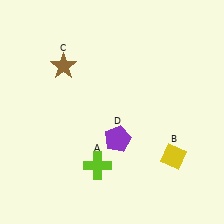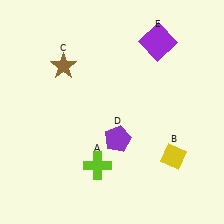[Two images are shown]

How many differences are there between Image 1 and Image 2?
There is 1 difference between the two images.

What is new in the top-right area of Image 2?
A purple square (E) was added in the top-right area of Image 2.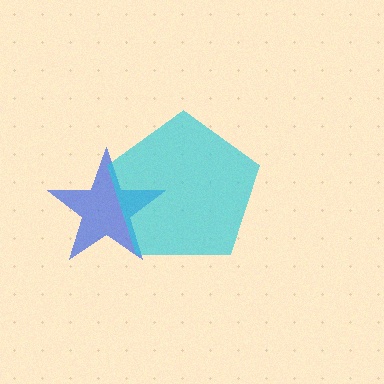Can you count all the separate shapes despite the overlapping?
Yes, there are 2 separate shapes.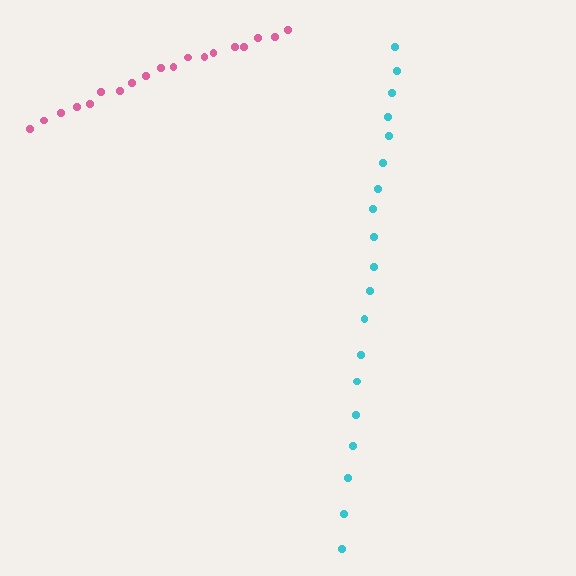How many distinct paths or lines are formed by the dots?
There are 2 distinct paths.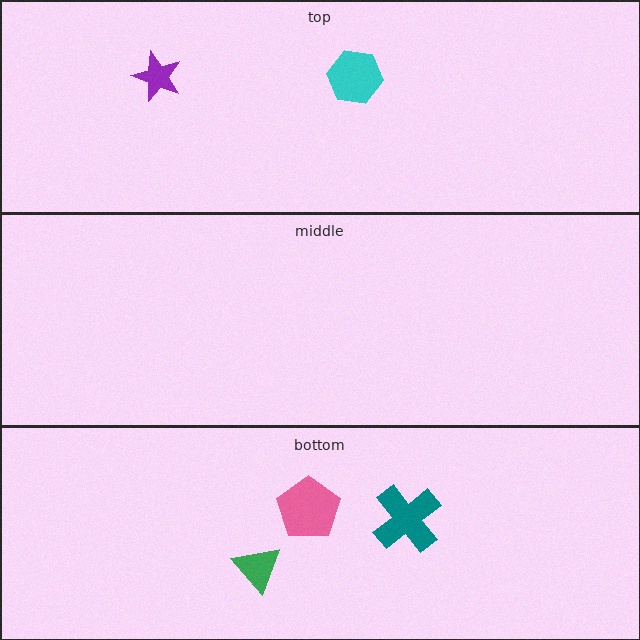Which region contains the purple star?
The top region.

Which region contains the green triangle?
The bottom region.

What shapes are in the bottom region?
The green triangle, the pink pentagon, the teal cross.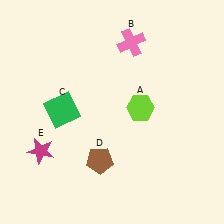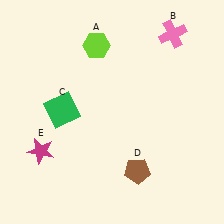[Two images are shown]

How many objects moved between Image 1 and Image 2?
3 objects moved between the two images.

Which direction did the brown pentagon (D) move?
The brown pentagon (D) moved right.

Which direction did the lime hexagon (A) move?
The lime hexagon (A) moved up.